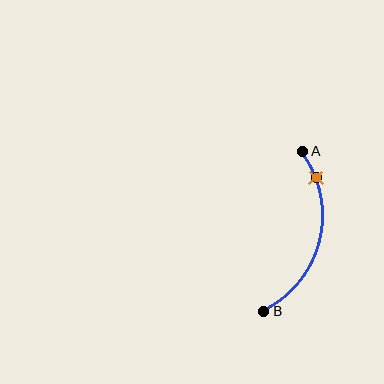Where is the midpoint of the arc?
The arc midpoint is the point on the curve farthest from the straight line joining A and B. It sits to the right of that line.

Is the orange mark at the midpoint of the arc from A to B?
No. The orange mark lies on the arc but is closer to endpoint A. The arc midpoint would be at the point on the curve equidistant along the arc from both A and B.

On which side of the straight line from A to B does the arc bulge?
The arc bulges to the right of the straight line connecting A and B.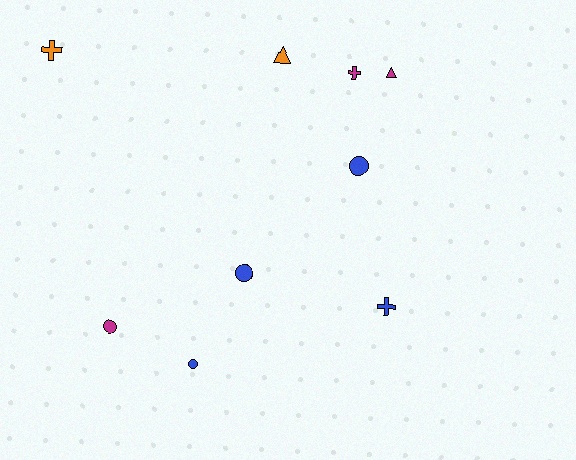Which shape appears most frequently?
Circle, with 4 objects.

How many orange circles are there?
There are no orange circles.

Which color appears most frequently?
Blue, with 4 objects.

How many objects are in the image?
There are 9 objects.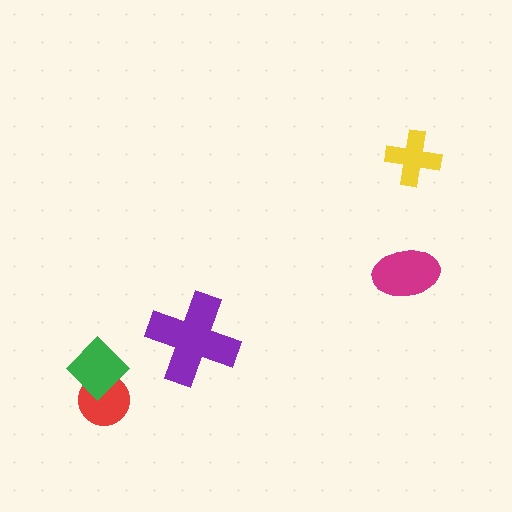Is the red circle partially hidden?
Yes, it is partially covered by another shape.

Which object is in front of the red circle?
The green diamond is in front of the red circle.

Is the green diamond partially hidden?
No, no other shape covers it.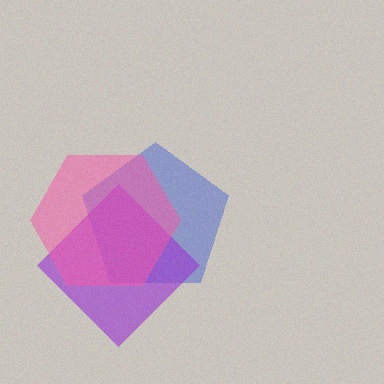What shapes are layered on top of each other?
The layered shapes are: a blue pentagon, a purple diamond, a pink hexagon.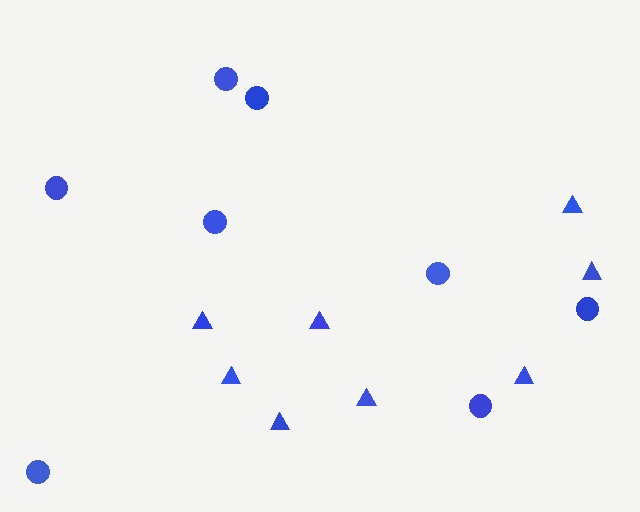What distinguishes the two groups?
There are 2 groups: one group of circles (8) and one group of triangles (8).